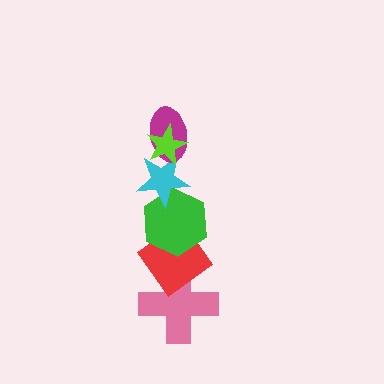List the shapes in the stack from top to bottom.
From top to bottom: the lime star, the magenta ellipse, the cyan star, the green hexagon, the red diamond, the pink cross.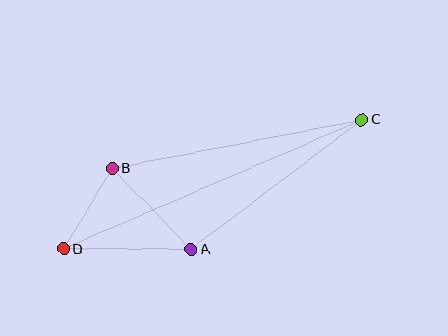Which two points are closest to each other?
Points B and D are closest to each other.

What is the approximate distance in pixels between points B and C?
The distance between B and C is approximately 254 pixels.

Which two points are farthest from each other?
Points C and D are farthest from each other.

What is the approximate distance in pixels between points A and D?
The distance between A and D is approximately 128 pixels.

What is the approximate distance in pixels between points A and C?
The distance between A and C is approximately 214 pixels.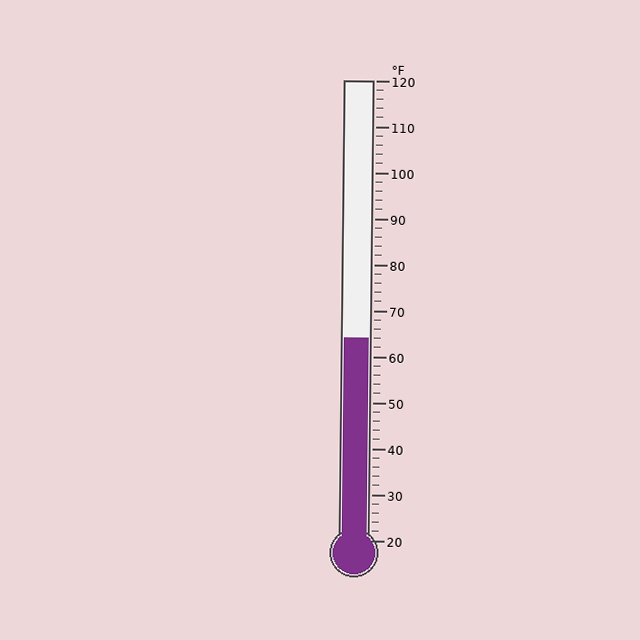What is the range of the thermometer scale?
The thermometer scale ranges from 20°F to 120°F.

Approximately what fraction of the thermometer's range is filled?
The thermometer is filled to approximately 45% of its range.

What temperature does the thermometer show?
The thermometer shows approximately 64°F.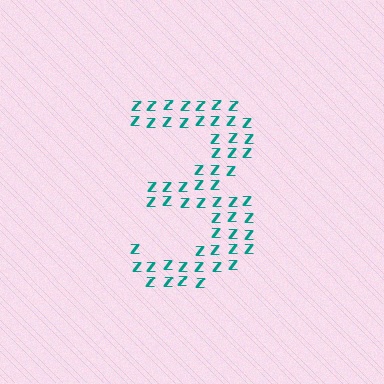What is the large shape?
The large shape is the digit 3.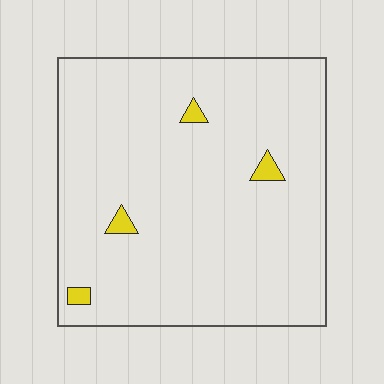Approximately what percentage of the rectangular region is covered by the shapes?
Approximately 5%.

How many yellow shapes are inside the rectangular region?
4.